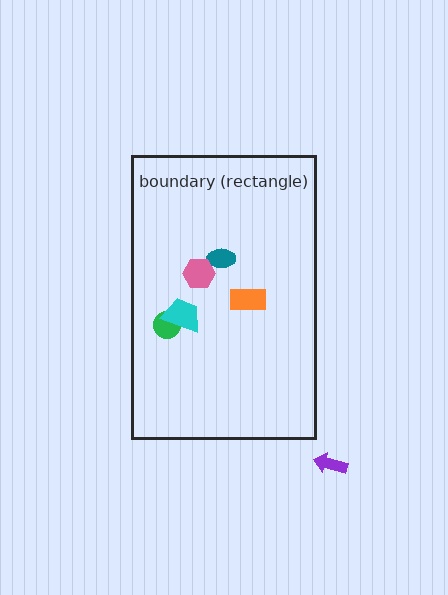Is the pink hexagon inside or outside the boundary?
Inside.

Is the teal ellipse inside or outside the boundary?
Inside.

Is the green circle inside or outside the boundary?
Inside.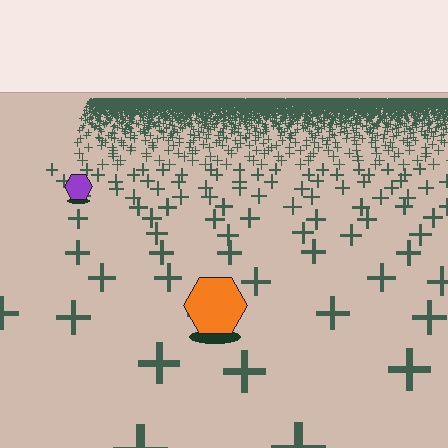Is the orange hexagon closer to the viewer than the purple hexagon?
Yes. The orange hexagon is closer — you can tell from the texture gradient: the ground texture is coarser near it.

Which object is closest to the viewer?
The orange hexagon is closest. The texture marks near it are larger and more spread out.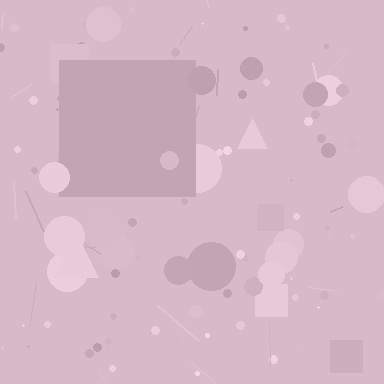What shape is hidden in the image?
A square is hidden in the image.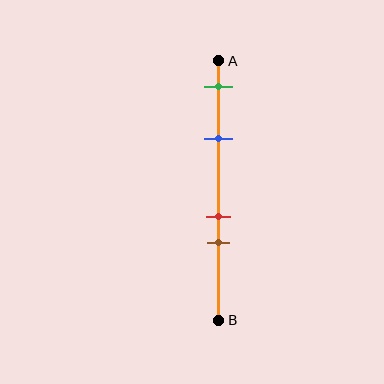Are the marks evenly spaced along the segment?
No, the marks are not evenly spaced.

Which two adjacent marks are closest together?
The red and brown marks are the closest adjacent pair.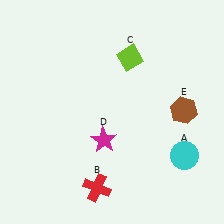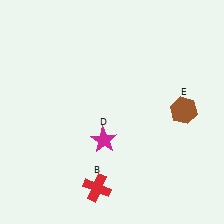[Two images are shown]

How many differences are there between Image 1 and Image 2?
There are 2 differences between the two images.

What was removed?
The cyan circle (A), the lime diamond (C) were removed in Image 2.